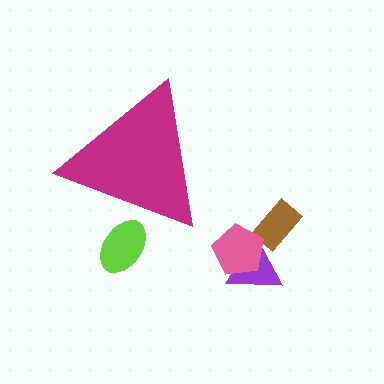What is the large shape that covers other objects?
A magenta triangle.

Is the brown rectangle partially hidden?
No, the brown rectangle is fully visible.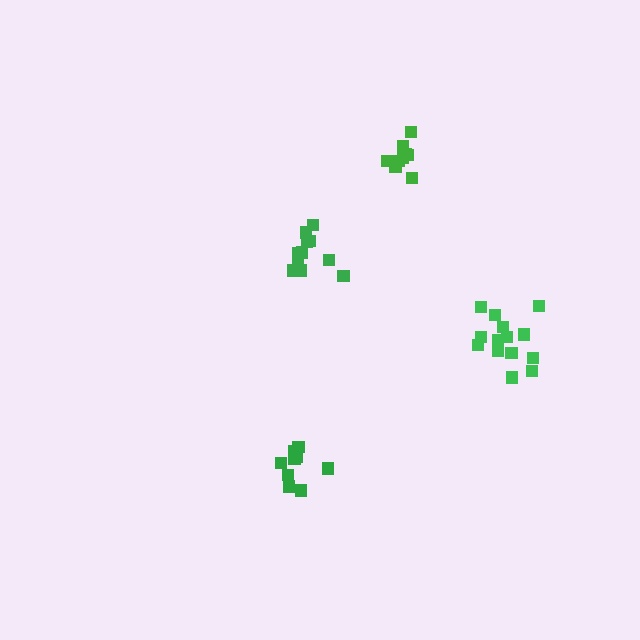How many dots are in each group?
Group 1: 11 dots, Group 2: 10 dots, Group 3: 14 dots, Group 4: 9 dots (44 total).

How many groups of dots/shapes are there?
There are 4 groups.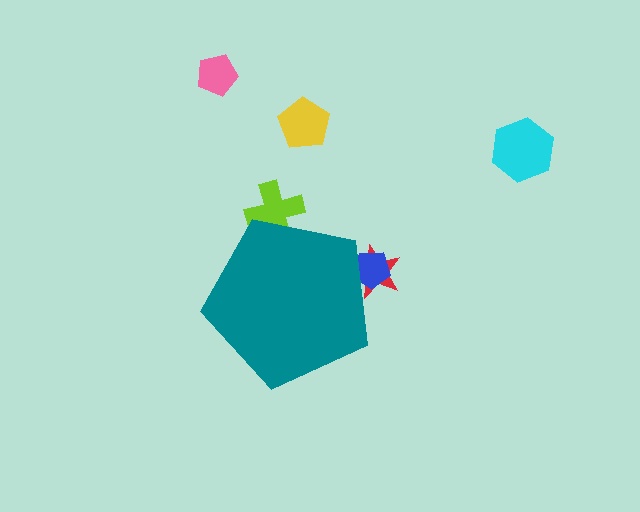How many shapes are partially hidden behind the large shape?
3 shapes are partially hidden.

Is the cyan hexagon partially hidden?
No, the cyan hexagon is fully visible.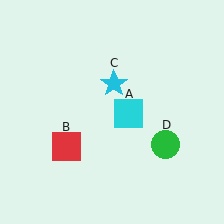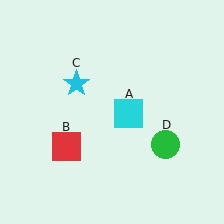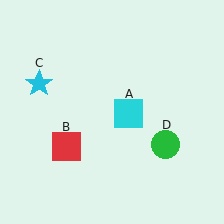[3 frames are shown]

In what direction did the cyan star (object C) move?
The cyan star (object C) moved left.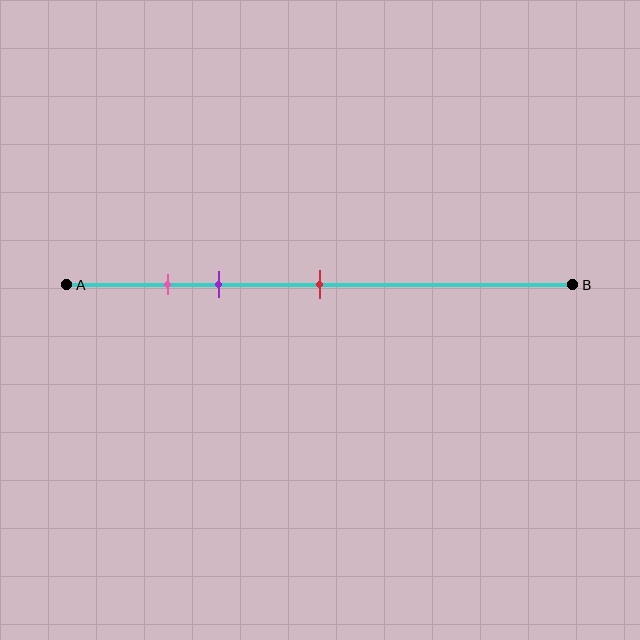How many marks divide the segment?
There are 3 marks dividing the segment.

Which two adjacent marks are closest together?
The pink and purple marks are the closest adjacent pair.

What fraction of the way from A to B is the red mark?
The red mark is approximately 50% (0.5) of the way from A to B.